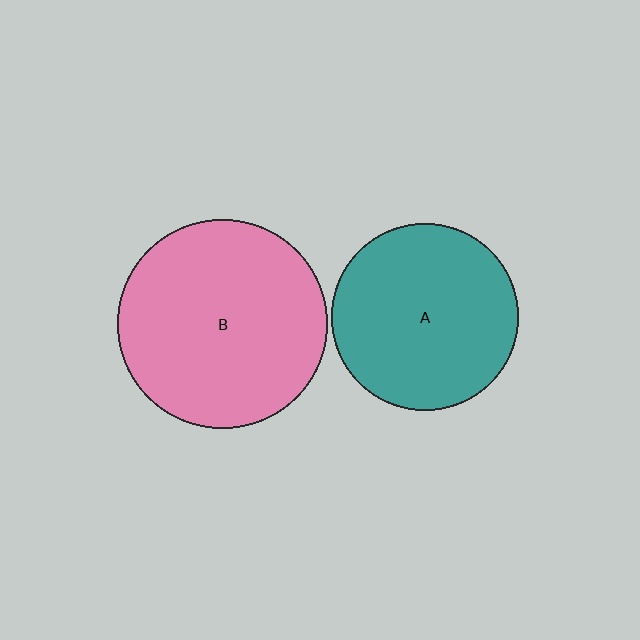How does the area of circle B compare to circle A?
Approximately 1.2 times.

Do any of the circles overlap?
No, none of the circles overlap.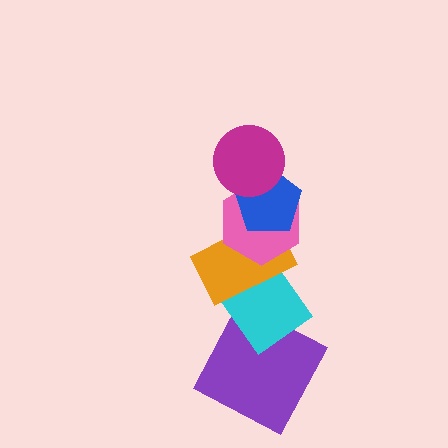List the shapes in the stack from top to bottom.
From top to bottom: the magenta circle, the blue pentagon, the pink hexagon, the orange rectangle, the cyan diamond, the purple square.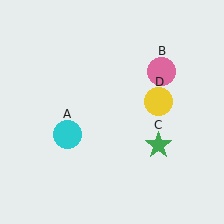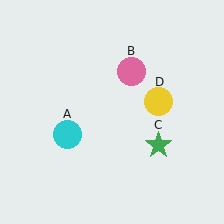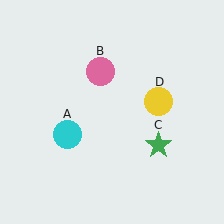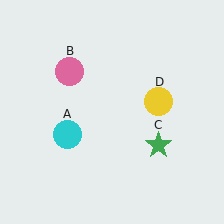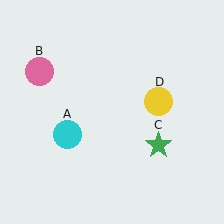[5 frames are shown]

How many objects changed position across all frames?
1 object changed position: pink circle (object B).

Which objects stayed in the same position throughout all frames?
Cyan circle (object A) and green star (object C) and yellow circle (object D) remained stationary.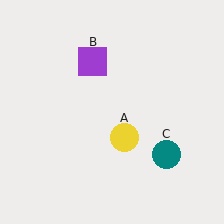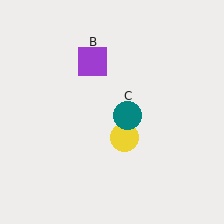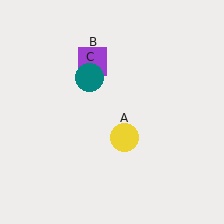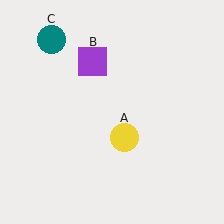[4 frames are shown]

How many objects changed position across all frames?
1 object changed position: teal circle (object C).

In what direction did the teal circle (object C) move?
The teal circle (object C) moved up and to the left.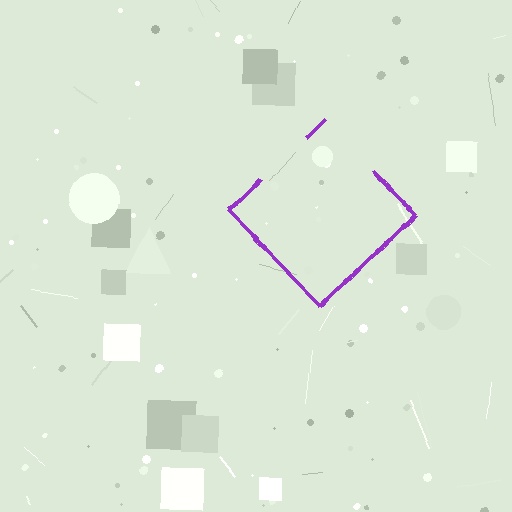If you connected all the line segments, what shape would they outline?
They would outline a diamond.